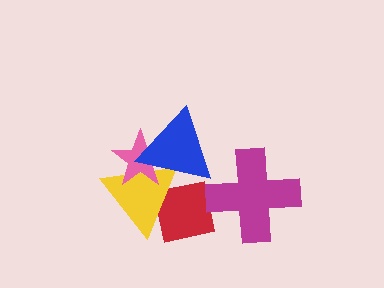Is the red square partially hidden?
Yes, it is partially covered by another shape.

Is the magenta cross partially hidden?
No, no other shape covers it.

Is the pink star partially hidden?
Yes, it is partially covered by another shape.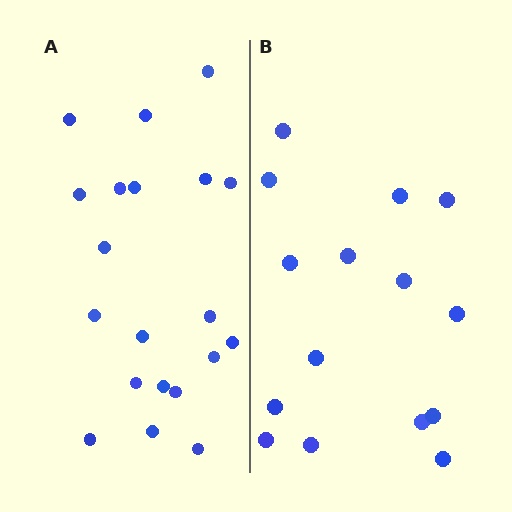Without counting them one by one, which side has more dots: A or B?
Region A (the left region) has more dots.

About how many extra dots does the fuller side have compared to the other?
Region A has about 5 more dots than region B.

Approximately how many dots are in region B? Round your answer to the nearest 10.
About 20 dots. (The exact count is 15, which rounds to 20.)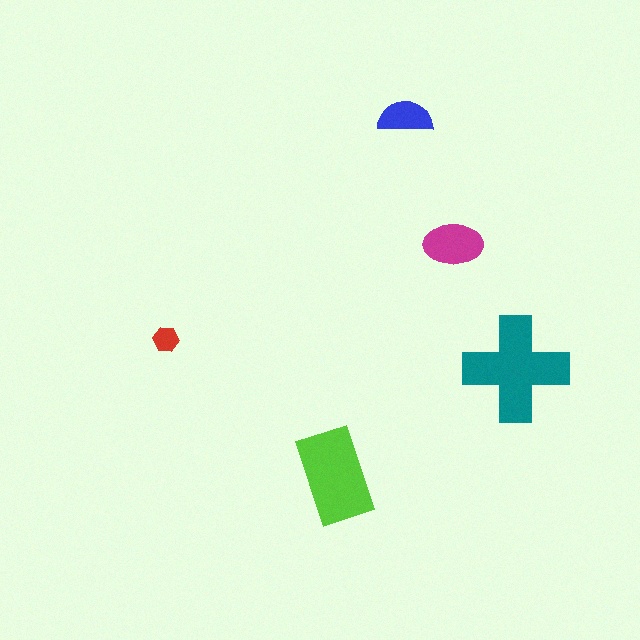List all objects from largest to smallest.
The teal cross, the lime rectangle, the magenta ellipse, the blue semicircle, the red hexagon.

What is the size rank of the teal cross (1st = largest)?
1st.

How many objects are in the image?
There are 5 objects in the image.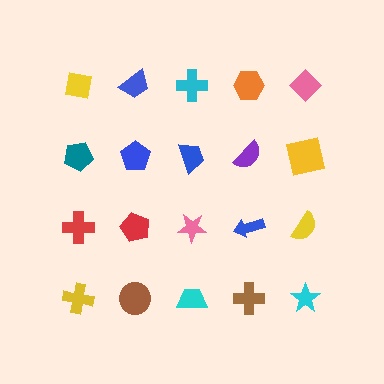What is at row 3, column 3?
A pink star.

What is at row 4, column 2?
A brown circle.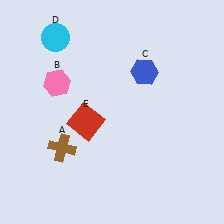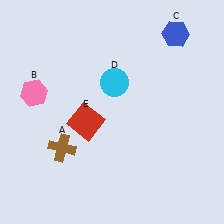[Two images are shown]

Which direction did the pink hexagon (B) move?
The pink hexagon (B) moved left.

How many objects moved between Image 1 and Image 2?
3 objects moved between the two images.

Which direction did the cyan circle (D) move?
The cyan circle (D) moved right.